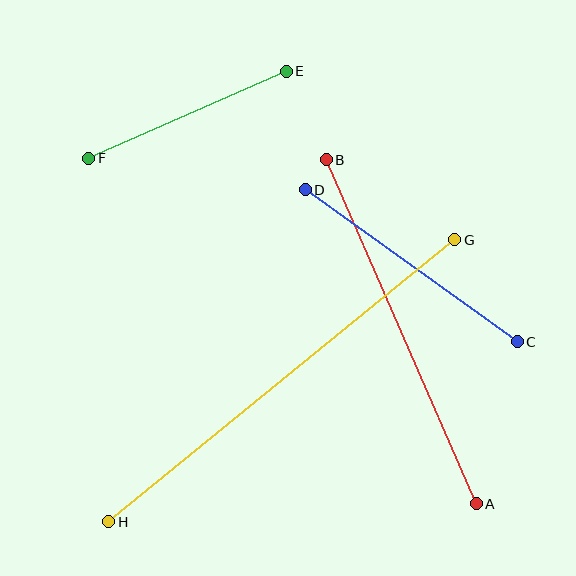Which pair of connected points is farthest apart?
Points G and H are farthest apart.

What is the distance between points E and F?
The distance is approximately 215 pixels.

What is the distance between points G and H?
The distance is approximately 446 pixels.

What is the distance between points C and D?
The distance is approximately 261 pixels.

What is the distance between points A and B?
The distance is approximately 375 pixels.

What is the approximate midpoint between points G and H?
The midpoint is at approximately (282, 381) pixels.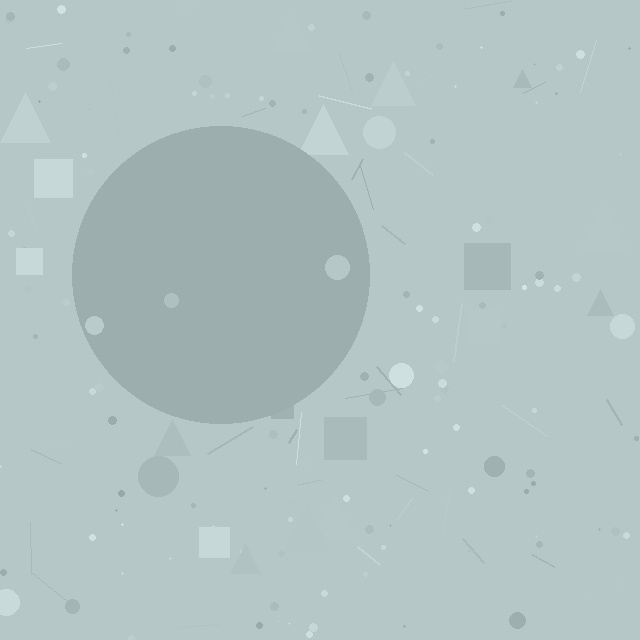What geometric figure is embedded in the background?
A circle is embedded in the background.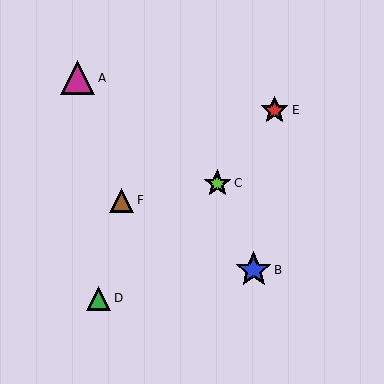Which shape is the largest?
The blue star (labeled B) is the largest.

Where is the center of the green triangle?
The center of the green triangle is at (99, 298).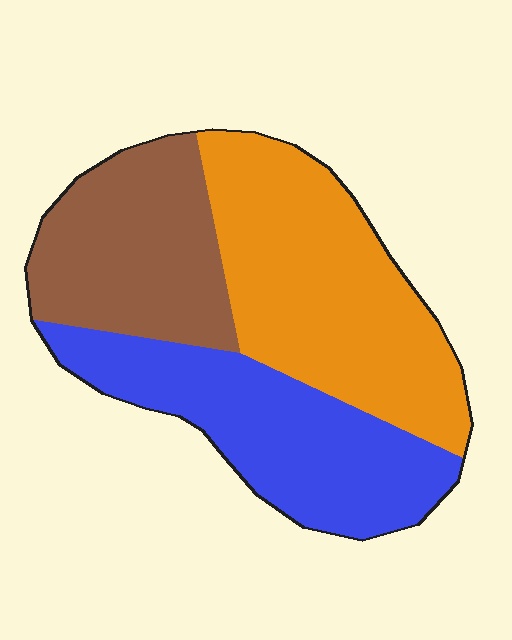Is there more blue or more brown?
Blue.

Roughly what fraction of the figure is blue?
Blue takes up about one third (1/3) of the figure.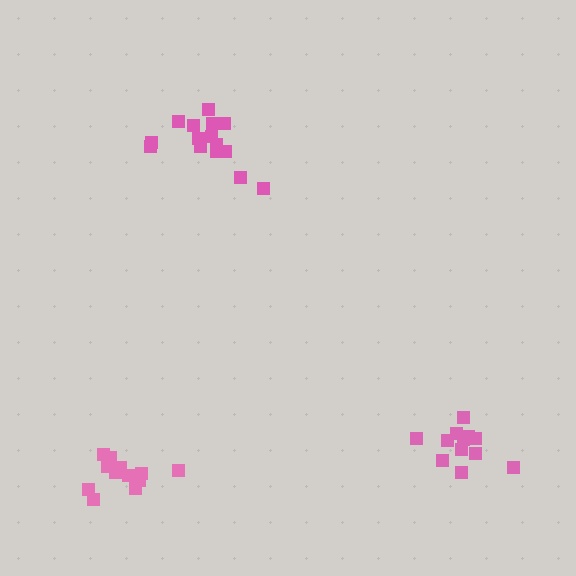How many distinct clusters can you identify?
There are 3 distinct clusters.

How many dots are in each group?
Group 1: 12 dots, Group 2: 15 dots, Group 3: 12 dots (39 total).